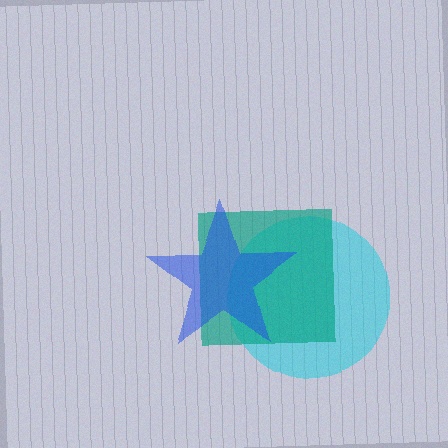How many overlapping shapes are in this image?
There are 3 overlapping shapes in the image.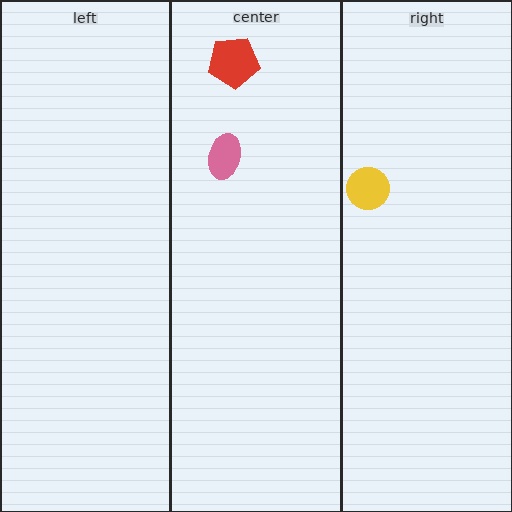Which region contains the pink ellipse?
The center region.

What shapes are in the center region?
The red pentagon, the pink ellipse.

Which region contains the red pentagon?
The center region.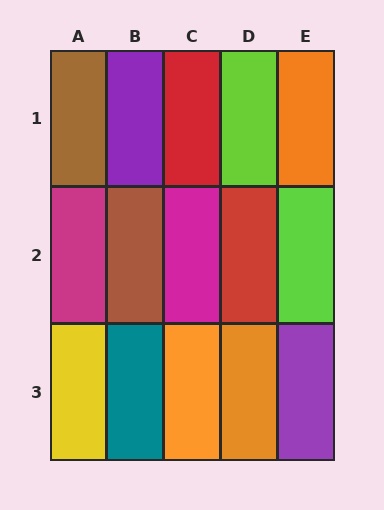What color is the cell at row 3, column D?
Orange.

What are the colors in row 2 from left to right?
Magenta, brown, magenta, red, lime.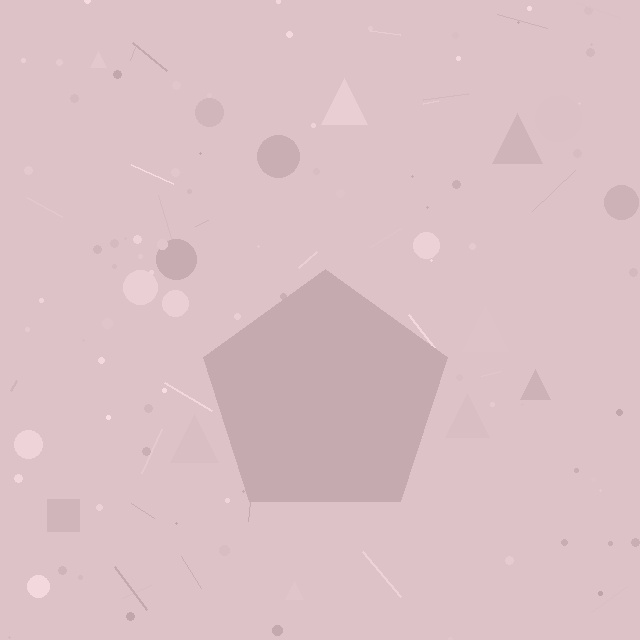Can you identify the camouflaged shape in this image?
The camouflaged shape is a pentagon.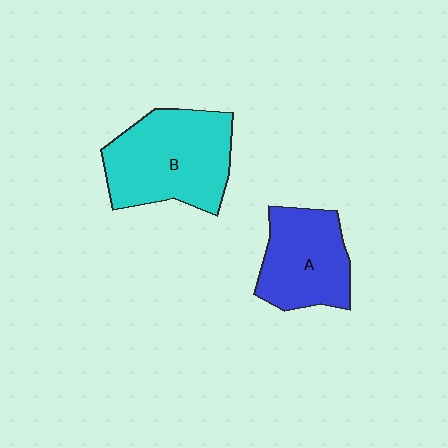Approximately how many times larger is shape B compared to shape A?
Approximately 1.3 times.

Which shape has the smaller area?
Shape A (blue).